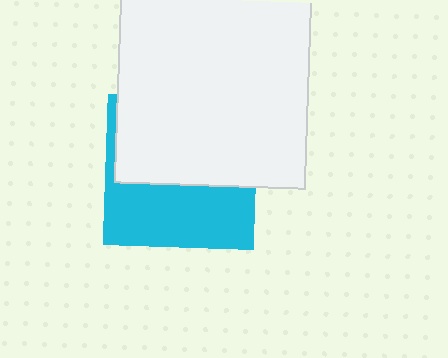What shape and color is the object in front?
The object in front is a white square.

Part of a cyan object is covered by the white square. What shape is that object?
It is a square.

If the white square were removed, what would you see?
You would see the complete cyan square.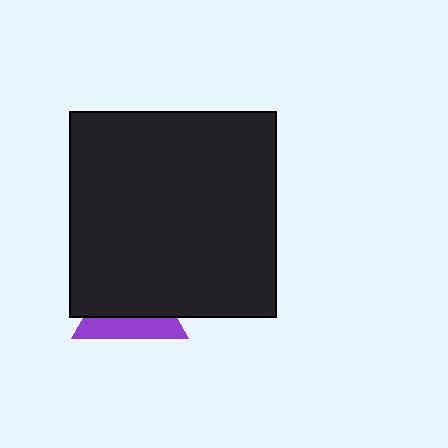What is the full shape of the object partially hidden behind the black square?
The partially hidden object is a purple triangle.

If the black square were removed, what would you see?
You would see the complete purple triangle.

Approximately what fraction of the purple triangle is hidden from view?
Roughly 62% of the purple triangle is hidden behind the black square.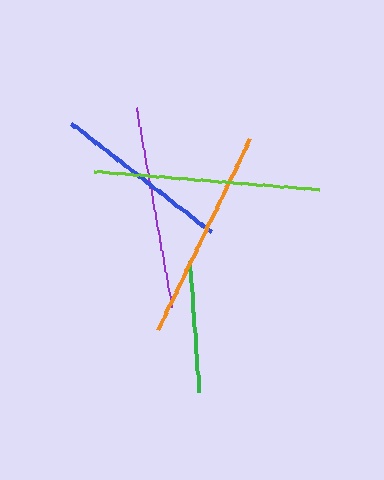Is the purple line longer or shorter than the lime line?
The lime line is longer than the purple line.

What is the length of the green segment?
The green segment is approximately 132 pixels long.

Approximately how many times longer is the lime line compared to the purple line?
The lime line is approximately 1.1 times the length of the purple line.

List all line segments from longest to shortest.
From longest to shortest: lime, orange, purple, blue, green.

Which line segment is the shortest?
The green line is the shortest at approximately 132 pixels.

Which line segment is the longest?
The lime line is the longest at approximately 226 pixels.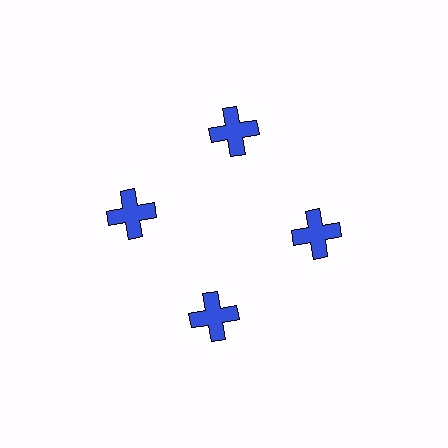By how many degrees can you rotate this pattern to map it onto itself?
The pattern maps onto itself every 90 degrees of rotation.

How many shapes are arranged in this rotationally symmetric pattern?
There are 4 shapes, arranged in 4 groups of 1.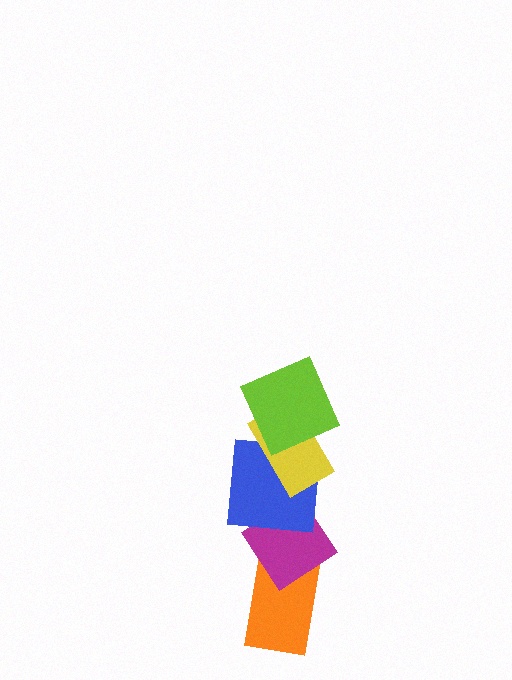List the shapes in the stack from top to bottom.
From top to bottom: the lime square, the yellow rectangle, the blue square, the magenta diamond, the orange rectangle.